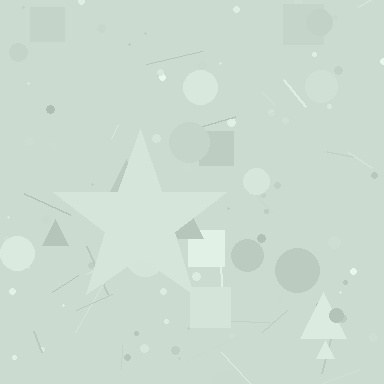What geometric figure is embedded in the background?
A star is embedded in the background.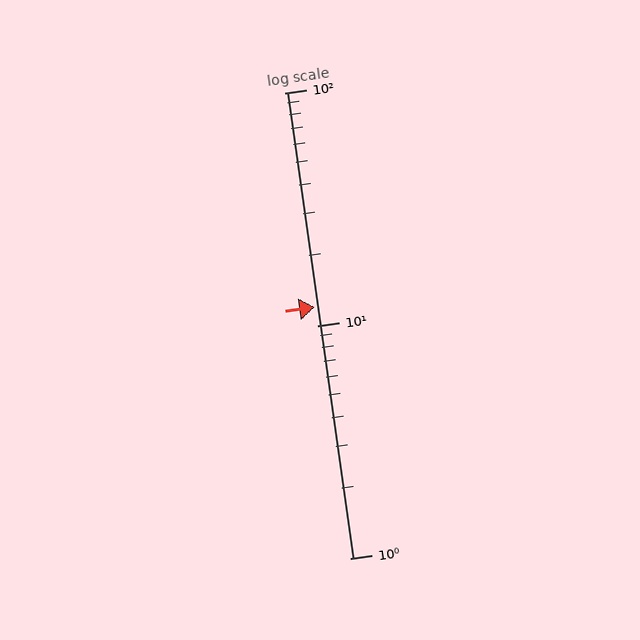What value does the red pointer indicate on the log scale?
The pointer indicates approximately 12.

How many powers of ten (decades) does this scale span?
The scale spans 2 decades, from 1 to 100.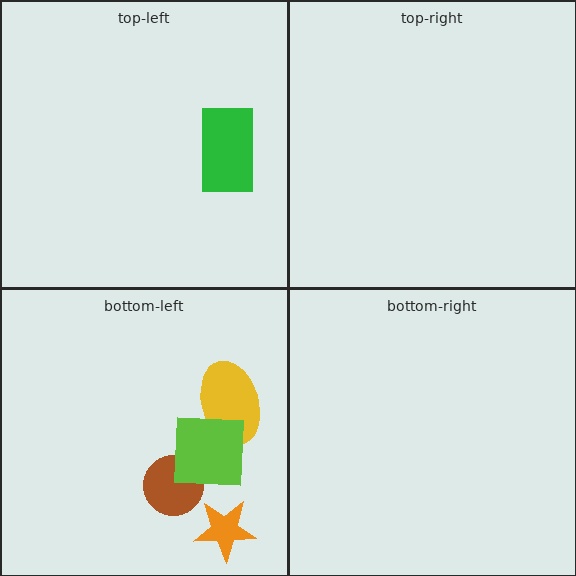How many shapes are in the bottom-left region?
4.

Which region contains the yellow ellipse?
The bottom-left region.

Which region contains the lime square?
The bottom-left region.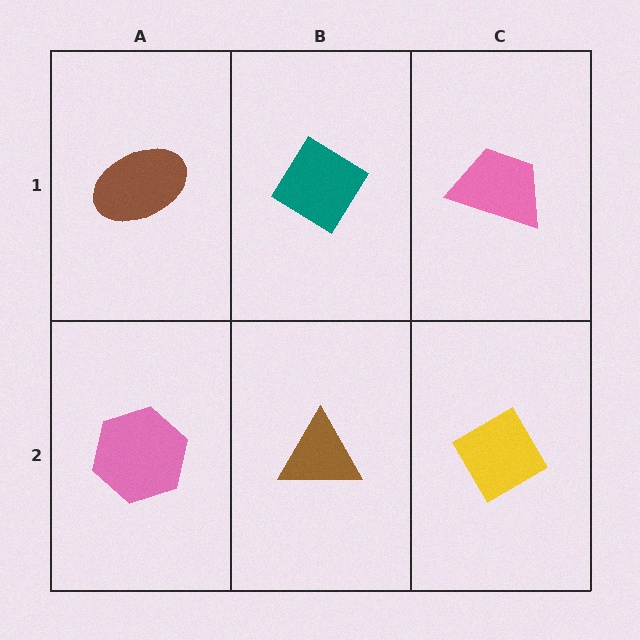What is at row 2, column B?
A brown triangle.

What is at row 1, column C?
A pink trapezoid.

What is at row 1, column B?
A teal diamond.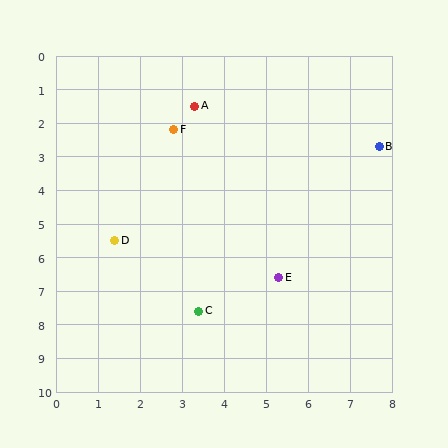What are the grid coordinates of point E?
Point E is at approximately (5.3, 6.6).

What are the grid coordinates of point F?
Point F is at approximately (2.8, 2.2).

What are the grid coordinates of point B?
Point B is at approximately (7.7, 2.7).